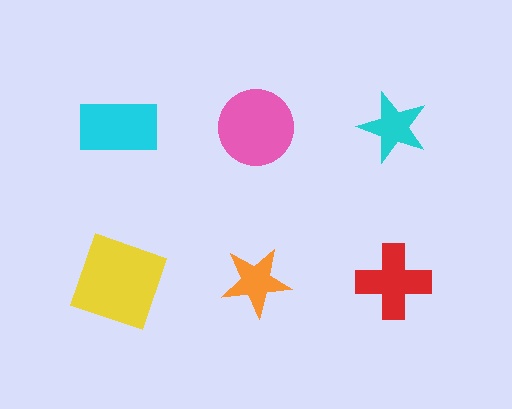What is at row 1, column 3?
A cyan star.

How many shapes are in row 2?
3 shapes.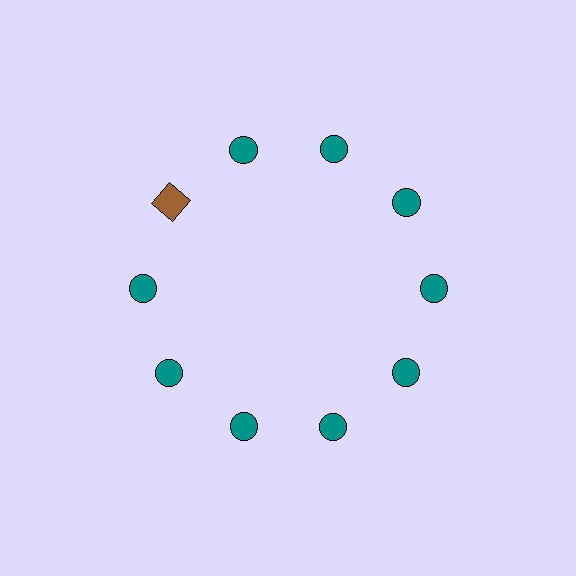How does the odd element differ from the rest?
It differs in both color (brown instead of teal) and shape (square instead of circle).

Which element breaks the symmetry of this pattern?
The brown square at roughly the 10 o'clock position breaks the symmetry. All other shapes are teal circles.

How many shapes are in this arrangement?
There are 10 shapes arranged in a ring pattern.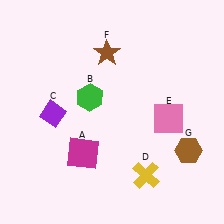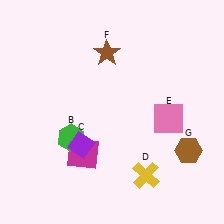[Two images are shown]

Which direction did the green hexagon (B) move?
The green hexagon (B) moved down.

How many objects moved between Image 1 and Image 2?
2 objects moved between the two images.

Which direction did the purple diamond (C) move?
The purple diamond (C) moved down.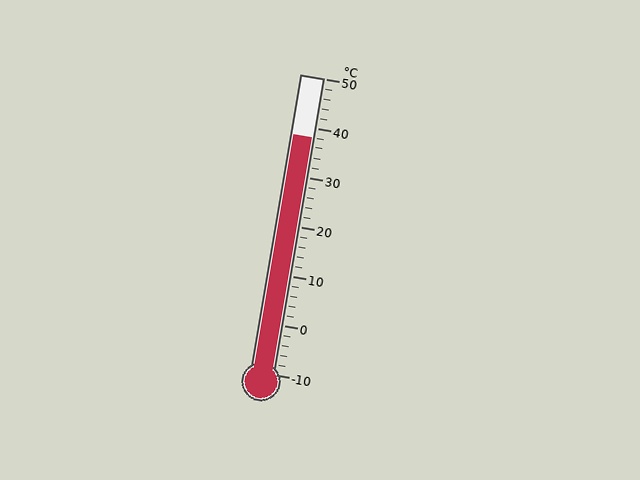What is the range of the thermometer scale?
The thermometer scale ranges from -10°C to 50°C.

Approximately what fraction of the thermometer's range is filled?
The thermometer is filled to approximately 80% of its range.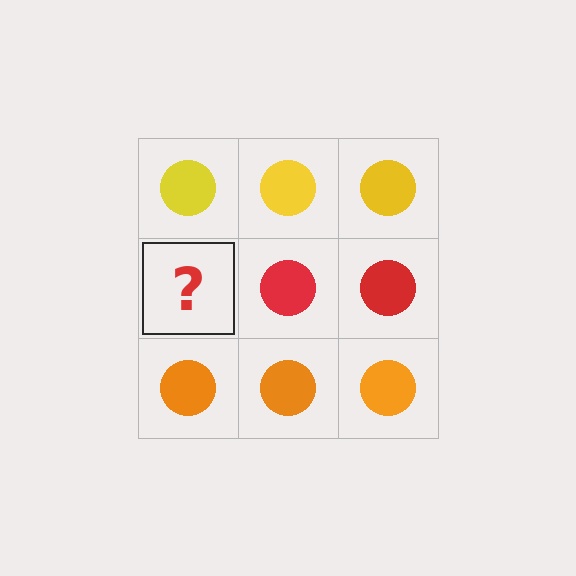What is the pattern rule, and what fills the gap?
The rule is that each row has a consistent color. The gap should be filled with a red circle.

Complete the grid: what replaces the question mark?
The question mark should be replaced with a red circle.